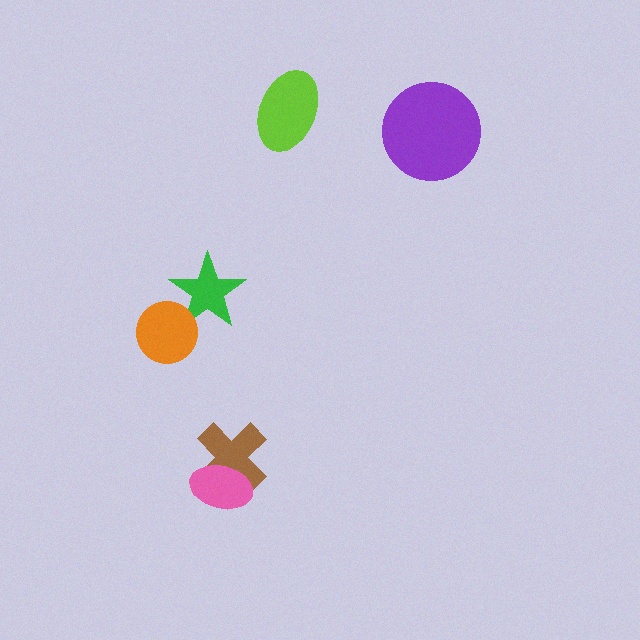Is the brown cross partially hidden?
Yes, it is partially covered by another shape.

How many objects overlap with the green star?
1 object overlaps with the green star.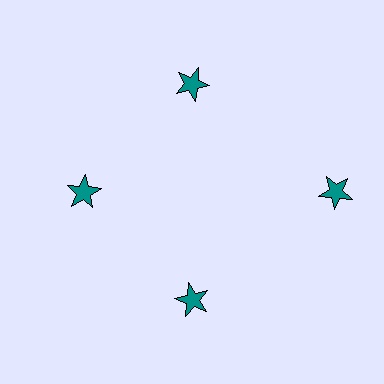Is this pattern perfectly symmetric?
No. The 4 teal stars are arranged in a ring, but one element near the 3 o'clock position is pushed outward from the center, breaking the 4-fold rotational symmetry.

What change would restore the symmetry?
The symmetry would be restored by moving it inward, back onto the ring so that all 4 stars sit at equal angles and equal distance from the center.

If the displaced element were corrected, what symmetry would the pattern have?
It would have 4-fold rotational symmetry — the pattern would map onto itself every 90 degrees.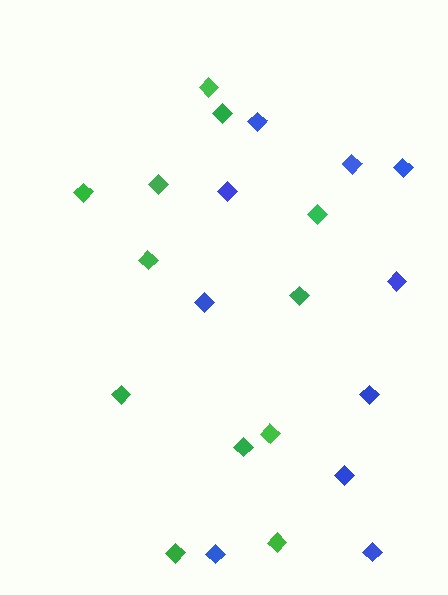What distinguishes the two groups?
There are 2 groups: one group of blue diamonds (10) and one group of green diamonds (12).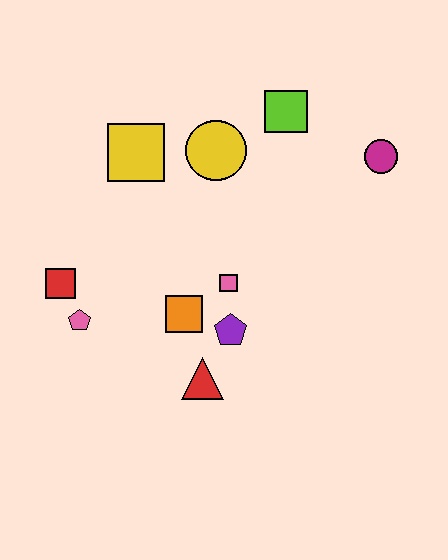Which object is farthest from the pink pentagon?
The magenta circle is farthest from the pink pentagon.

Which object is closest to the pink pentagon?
The red square is closest to the pink pentagon.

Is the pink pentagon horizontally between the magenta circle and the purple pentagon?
No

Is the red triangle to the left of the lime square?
Yes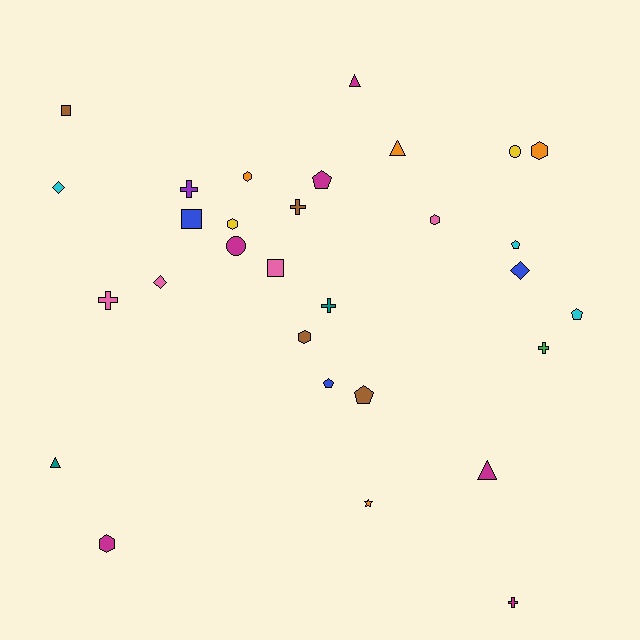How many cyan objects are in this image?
There are 3 cyan objects.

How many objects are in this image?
There are 30 objects.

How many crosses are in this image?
There are 6 crosses.